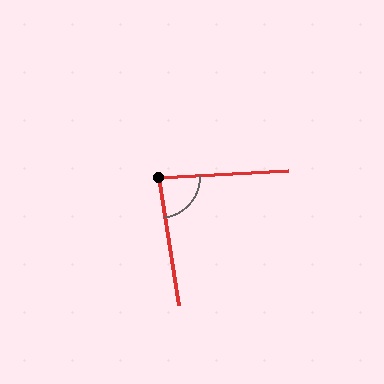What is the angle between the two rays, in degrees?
Approximately 84 degrees.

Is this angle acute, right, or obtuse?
It is acute.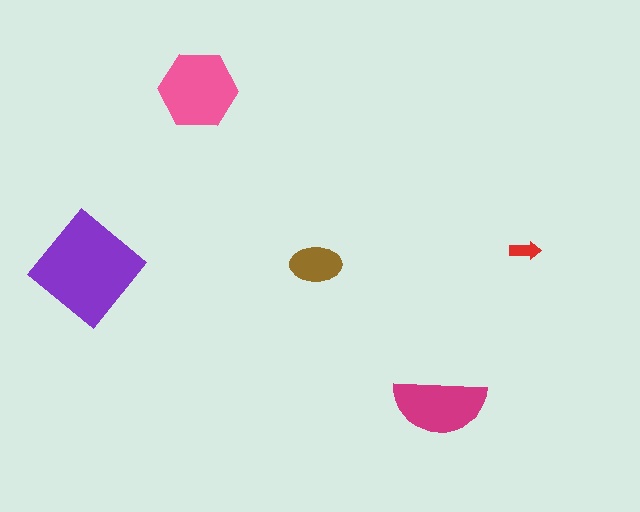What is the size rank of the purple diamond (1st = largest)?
1st.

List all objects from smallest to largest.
The red arrow, the brown ellipse, the magenta semicircle, the pink hexagon, the purple diamond.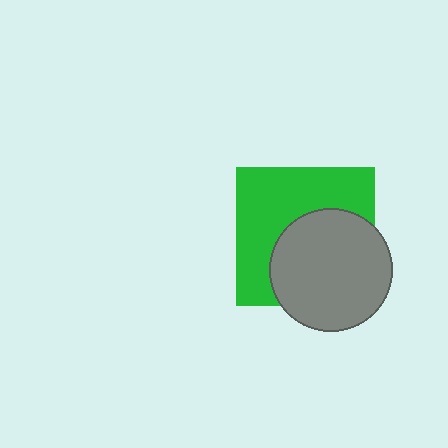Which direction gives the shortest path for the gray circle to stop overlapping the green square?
Moving toward the lower-right gives the shortest separation.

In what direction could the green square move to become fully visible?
The green square could move toward the upper-left. That would shift it out from behind the gray circle entirely.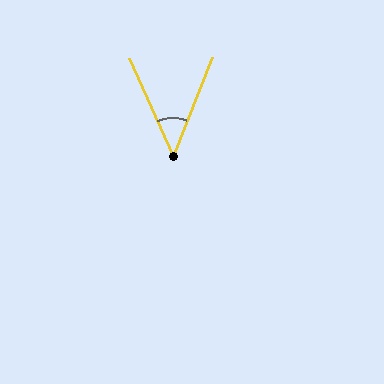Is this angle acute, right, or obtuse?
It is acute.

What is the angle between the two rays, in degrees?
Approximately 45 degrees.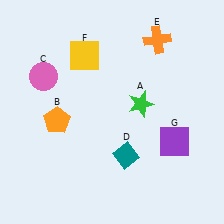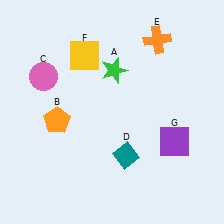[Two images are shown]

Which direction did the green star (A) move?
The green star (A) moved up.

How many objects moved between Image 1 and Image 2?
1 object moved between the two images.